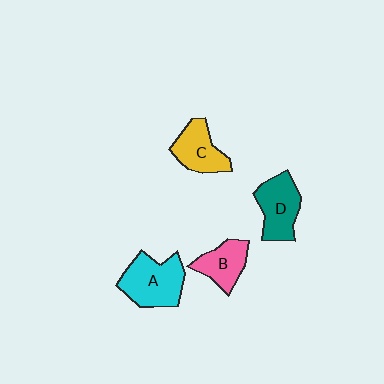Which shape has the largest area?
Shape A (cyan).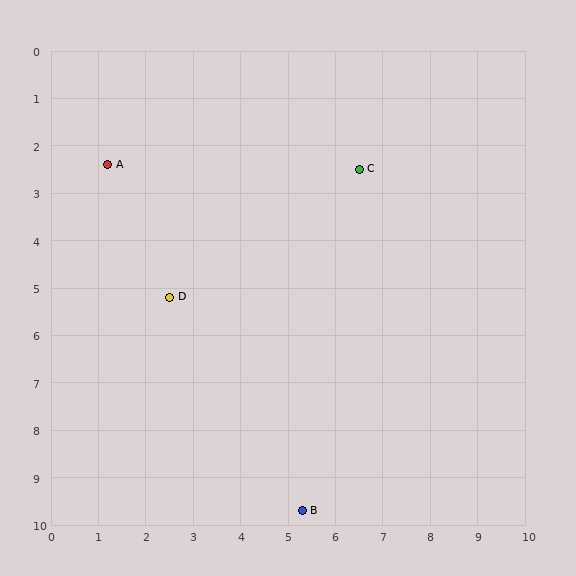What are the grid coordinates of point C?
Point C is at approximately (6.5, 2.5).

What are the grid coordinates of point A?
Point A is at approximately (1.2, 2.4).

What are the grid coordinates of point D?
Point D is at approximately (2.5, 5.2).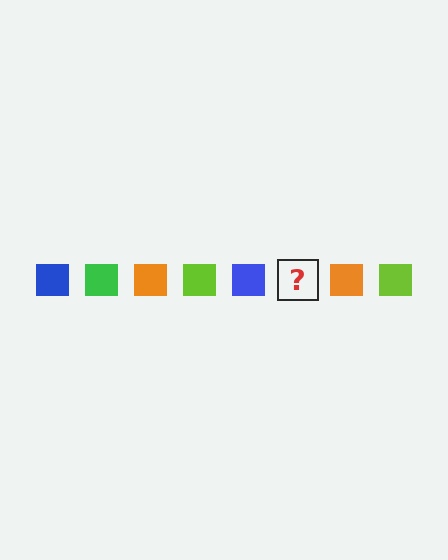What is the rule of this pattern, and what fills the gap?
The rule is that the pattern cycles through blue, green, orange, lime squares. The gap should be filled with a green square.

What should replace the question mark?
The question mark should be replaced with a green square.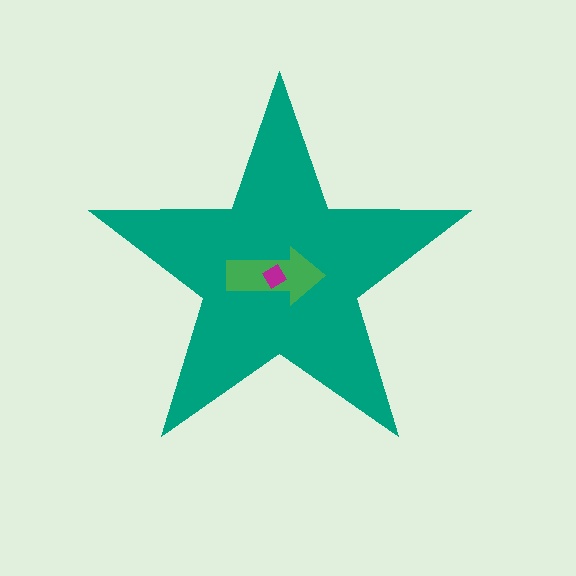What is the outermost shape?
The teal star.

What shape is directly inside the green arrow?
The magenta diamond.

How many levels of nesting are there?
3.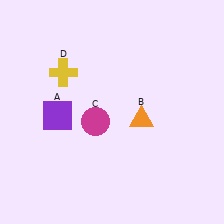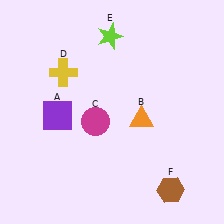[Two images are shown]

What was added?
A lime star (E), a brown hexagon (F) were added in Image 2.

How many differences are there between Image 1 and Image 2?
There are 2 differences between the two images.